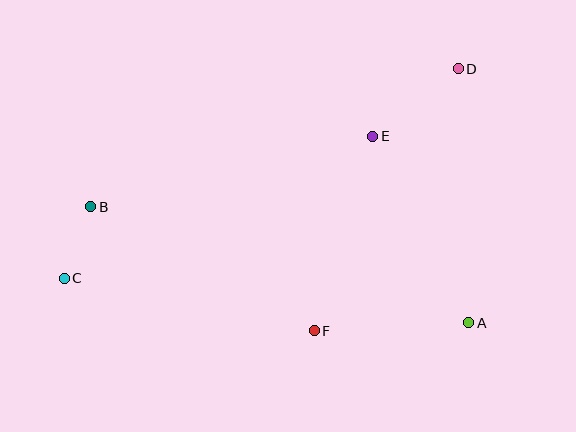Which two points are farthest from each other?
Points C and D are farthest from each other.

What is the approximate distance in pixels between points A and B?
The distance between A and B is approximately 396 pixels.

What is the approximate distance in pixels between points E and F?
The distance between E and F is approximately 203 pixels.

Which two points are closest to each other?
Points B and C are closest to each other.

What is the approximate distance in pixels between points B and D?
The distance between B and D is approximately 393 pixels.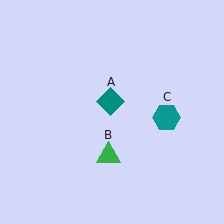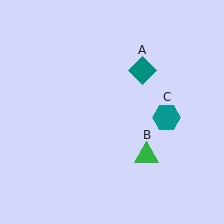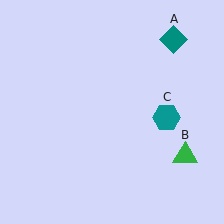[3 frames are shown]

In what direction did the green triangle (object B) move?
The green triangle (object B) moved right.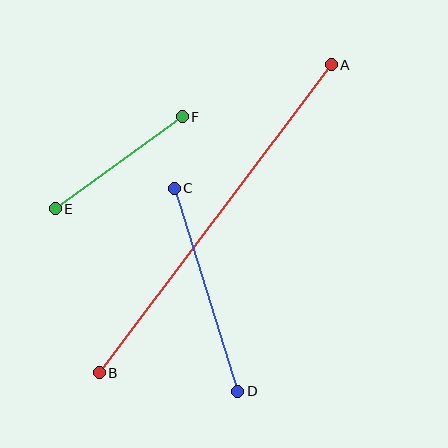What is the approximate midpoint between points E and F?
The midpoint is at approximately (119, 163) pixels.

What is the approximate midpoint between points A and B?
The midpoint is at approximately (215, 219) pixels.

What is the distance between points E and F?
The distance is approximately 156 pixels.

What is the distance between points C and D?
The distance is approximately 213 pixels.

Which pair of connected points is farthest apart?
Points A and B are farthest apart.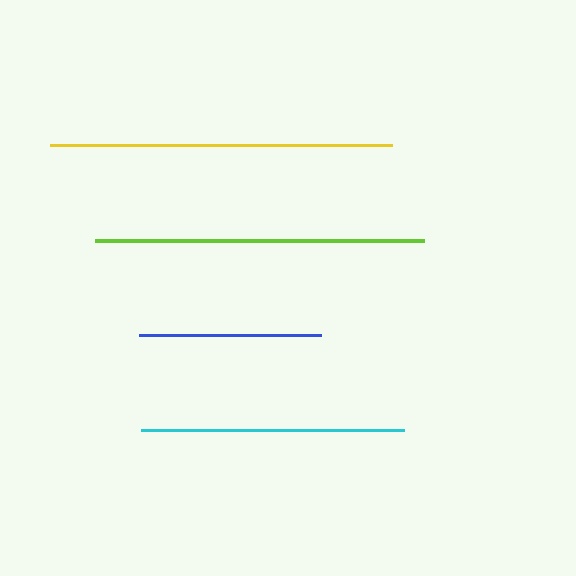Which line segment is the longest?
The yellow line is the longest at approximately 342 pixels.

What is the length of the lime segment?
The lime segment is approximately 329 pixels long.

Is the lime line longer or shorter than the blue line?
The lime line is longer than the blue line.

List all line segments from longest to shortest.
From longest to shortest: yellow, lime, cyan, blue.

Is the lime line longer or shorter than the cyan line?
The lime line is longer than the cyan line.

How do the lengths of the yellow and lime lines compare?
The yellow and lime lines are approximately the same length.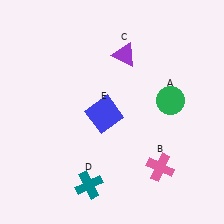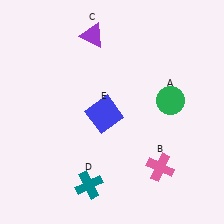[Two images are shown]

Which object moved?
The purple triangle (C) moved left.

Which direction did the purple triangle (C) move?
The purple triangle (C) moved left.